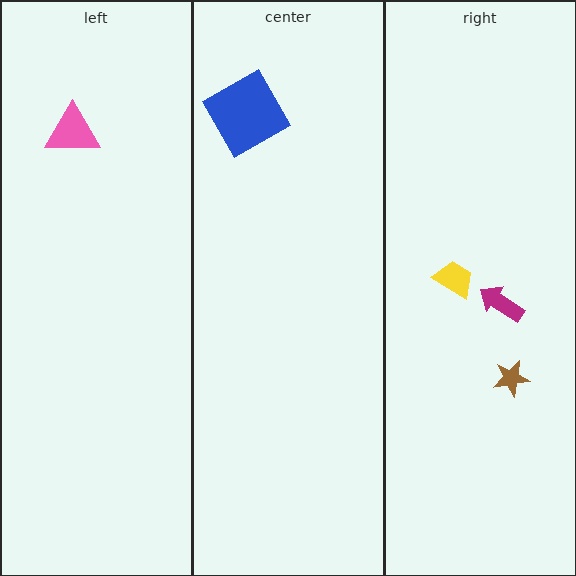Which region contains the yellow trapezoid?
The right region.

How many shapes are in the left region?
1.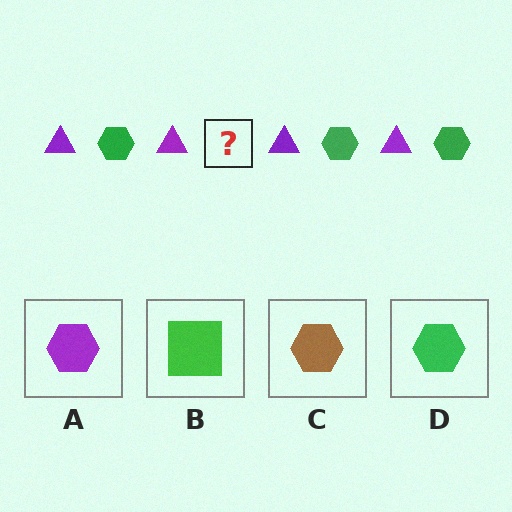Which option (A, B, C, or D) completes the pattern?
D.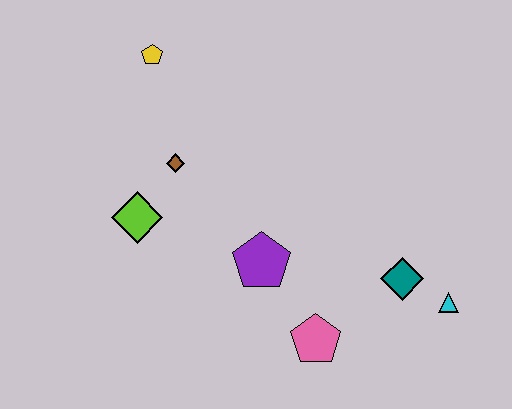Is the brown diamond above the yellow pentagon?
No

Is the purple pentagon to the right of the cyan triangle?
No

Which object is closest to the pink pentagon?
The purple pentagon is closest to the pink pentagon.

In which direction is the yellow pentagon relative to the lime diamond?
The yellow pentagon is above the lime diamond.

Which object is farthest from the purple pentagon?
The yellow pentagon is farthest from the purple pentagon.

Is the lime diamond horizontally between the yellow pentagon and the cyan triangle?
No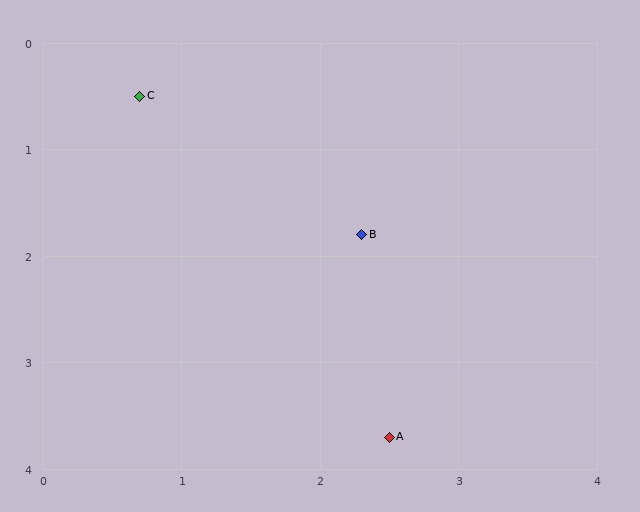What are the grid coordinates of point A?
Point A is at approximately (2.5, 3.7).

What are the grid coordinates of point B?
Point B is at approximately (2.3, 1.8).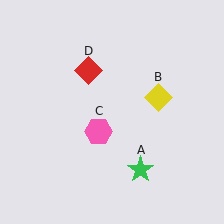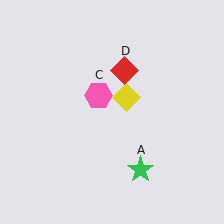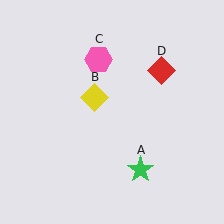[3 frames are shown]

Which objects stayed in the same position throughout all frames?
Green star (object A) remained stationary.